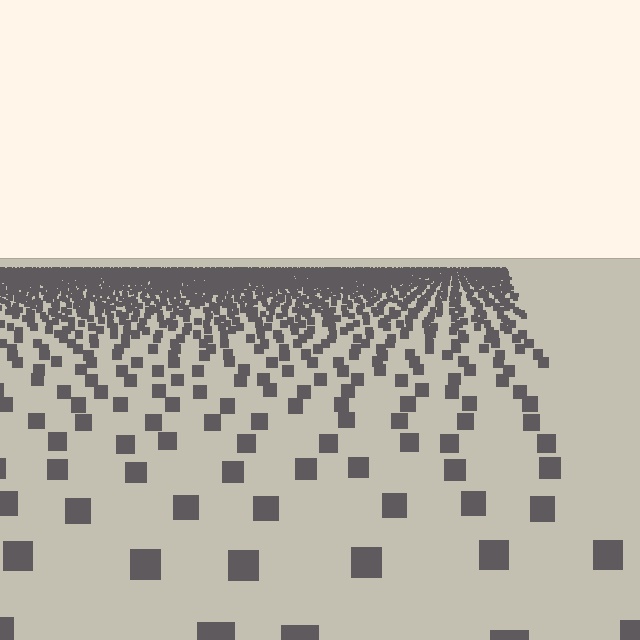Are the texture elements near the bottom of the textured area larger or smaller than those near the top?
Larger. Near the bottom, elements are closer to the viewer and appear at a bigger on-screen size.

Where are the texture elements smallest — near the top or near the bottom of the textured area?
Near the top.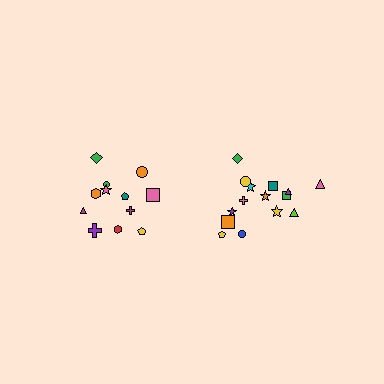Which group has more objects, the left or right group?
The right group.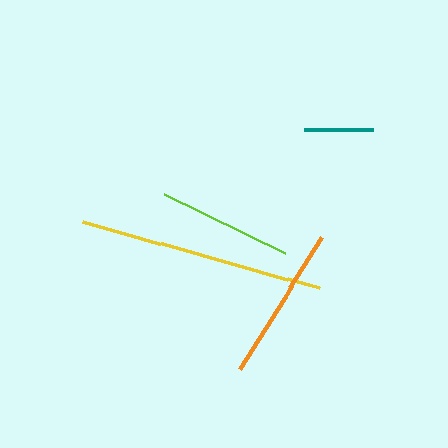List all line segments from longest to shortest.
From longest to shortest: yellow, orange, lime, teal.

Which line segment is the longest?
The yellow line is the longest at approximately 246 pixels.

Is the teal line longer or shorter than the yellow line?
The yellow line is longer than the teal line.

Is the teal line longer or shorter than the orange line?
The orange line is longer than the teal line.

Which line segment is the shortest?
The teal line is the shortest at approximately 69 pixels.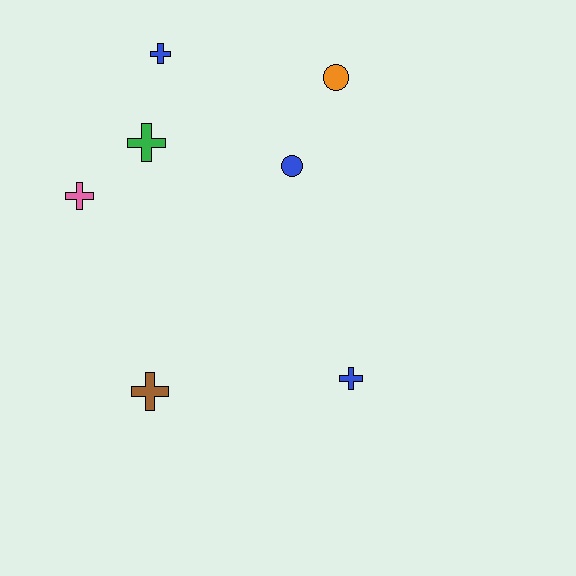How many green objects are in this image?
There is 1 green object.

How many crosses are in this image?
There are 5 crosses.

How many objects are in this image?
There are 7 objects.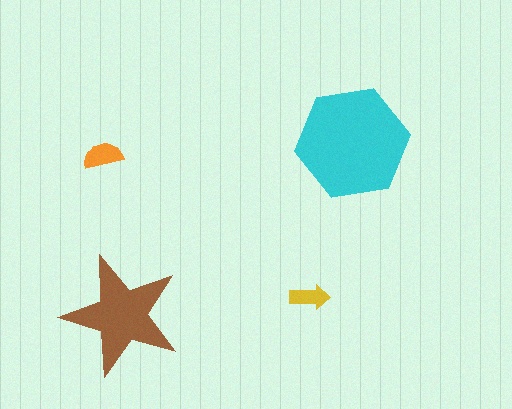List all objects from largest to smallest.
The cyan hexagon, the brown star, the orange semicircle, the yellow arrow.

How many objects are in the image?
There are 4 objects in the image.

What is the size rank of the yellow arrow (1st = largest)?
4th.